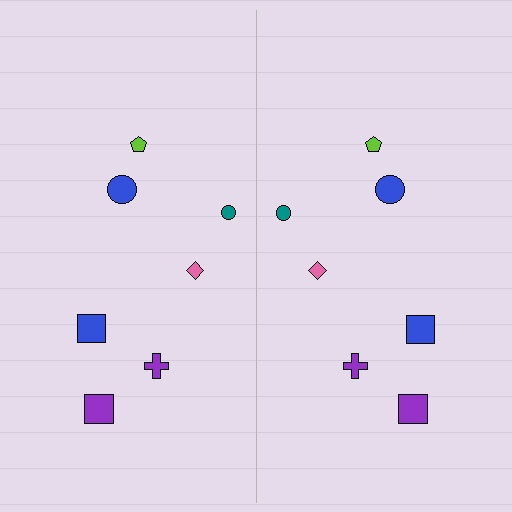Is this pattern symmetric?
Yes, this pattern has bilateral (reflection) symmetry.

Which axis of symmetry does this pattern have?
The pattern has a vertical axis of symmetry running through the center of the image.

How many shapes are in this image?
There are 14 shapes in this image.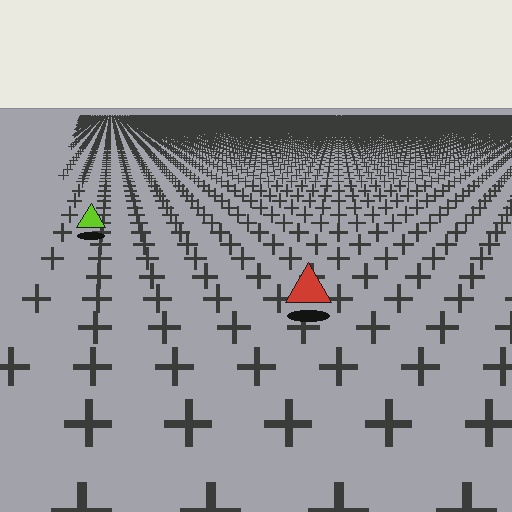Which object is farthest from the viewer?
The lime triangle is farthest from the viewer. It appears smaller and the ground texture around it is denser.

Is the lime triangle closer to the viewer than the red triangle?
No. The red triangle is closer — you can tell from the texture gradient: the ground texture is coarser near it.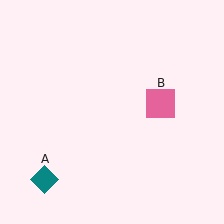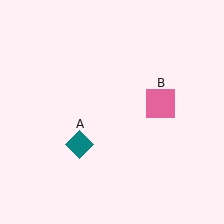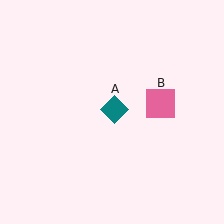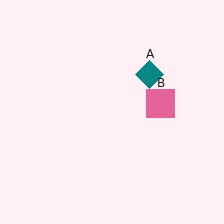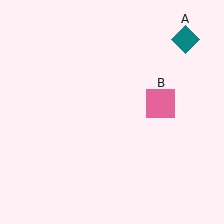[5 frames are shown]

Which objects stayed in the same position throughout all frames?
Pink square (object B) remained stationary.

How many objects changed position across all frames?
1 object changed position: teal diamond (object A).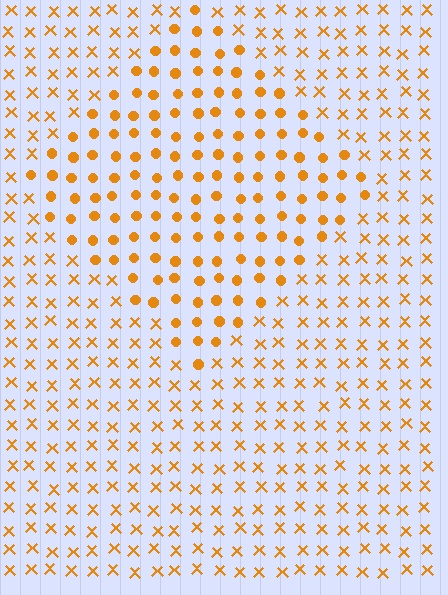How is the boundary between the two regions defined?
The boundary is defined by a change in element shape: circles inside vs. X marks outside. All elements share the same color and spacing.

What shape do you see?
I see a diamond.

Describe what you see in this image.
The image is filled with small orange elements arranged in a uniform grid. A diamond-shaped region contains circles, while the surrounding area contains X marks. The boundary is defined purely by the change in element shape.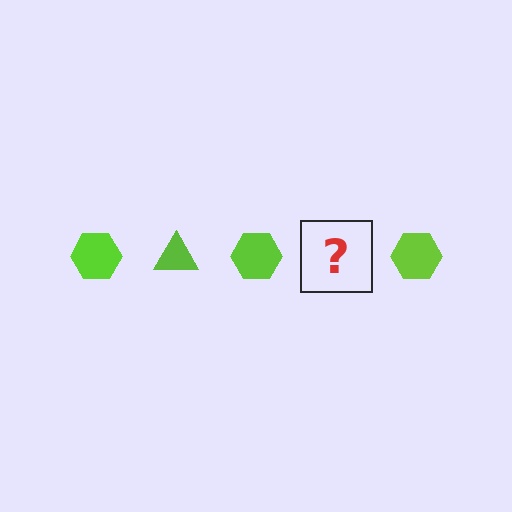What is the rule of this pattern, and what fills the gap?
The rule is that the pattern cycles through hexagon, triangle shapes in lime. The gap should be filled with a lime triangle.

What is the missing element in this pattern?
The missing element is a lime triangle.